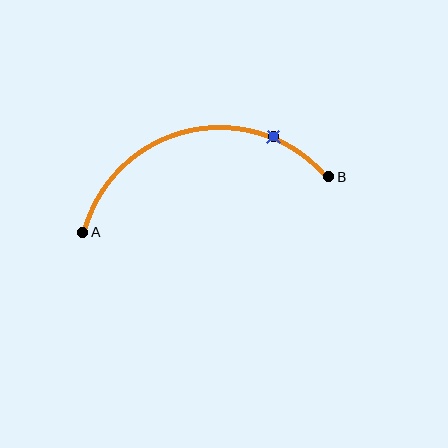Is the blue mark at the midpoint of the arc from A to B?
No. The blue mark lies on the arc but is closer to endpoint B. The arc midpoint would be at the point on the curve equidistant along the arc from both A and B.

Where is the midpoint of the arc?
The arc midpoint is the point on the curve farthest from the straight line joining A and B. It sits above that line.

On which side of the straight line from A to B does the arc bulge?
The arc bulges above the straight line connecting A and B.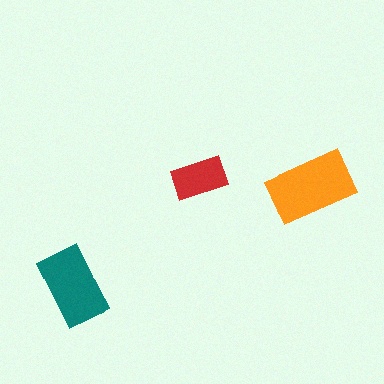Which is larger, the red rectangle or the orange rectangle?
The orange one.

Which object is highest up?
The red rectangle is topmost.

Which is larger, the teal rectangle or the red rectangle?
The teal one.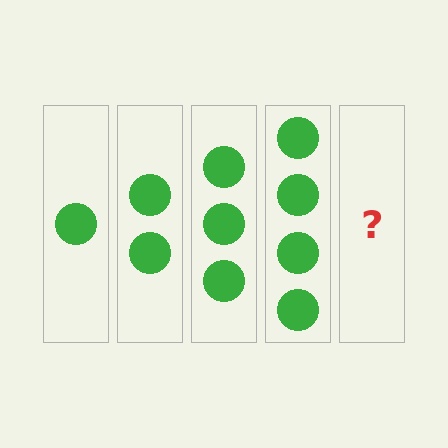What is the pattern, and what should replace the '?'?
The pattern is that each step adds one more circle. The '?' should be 5 circles.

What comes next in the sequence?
The next element should be 5 circles.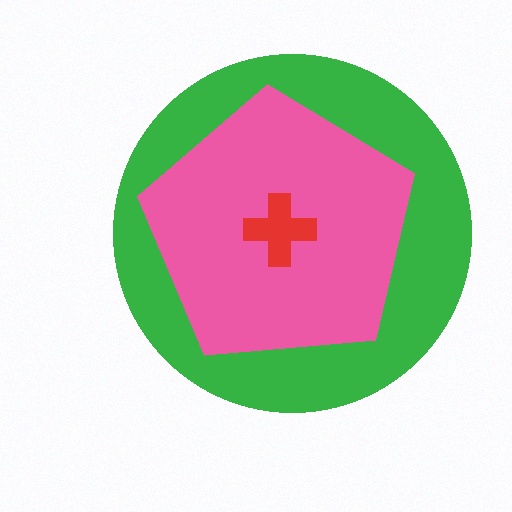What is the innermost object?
The red cross.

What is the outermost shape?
The green circle.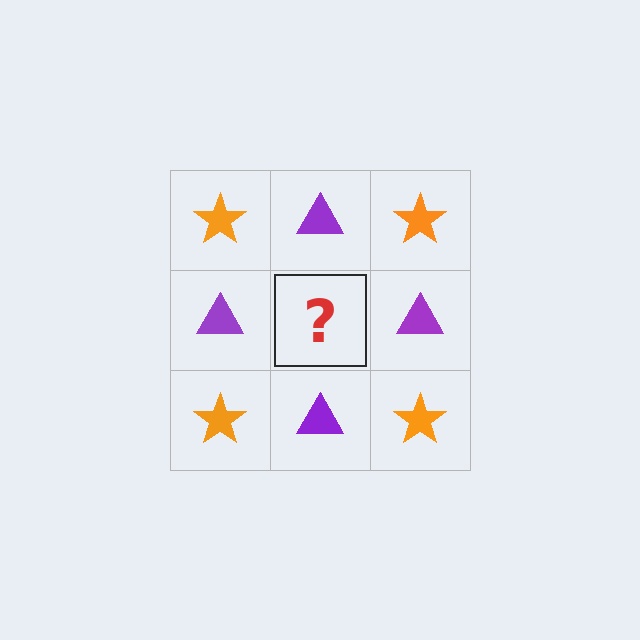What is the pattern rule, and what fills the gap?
The rule is that it alternates orange star and purple triangle in a checkerboard pattern. The gap should be filled with an orange star.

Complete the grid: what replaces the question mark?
The question mark should be replaced with an orange star.